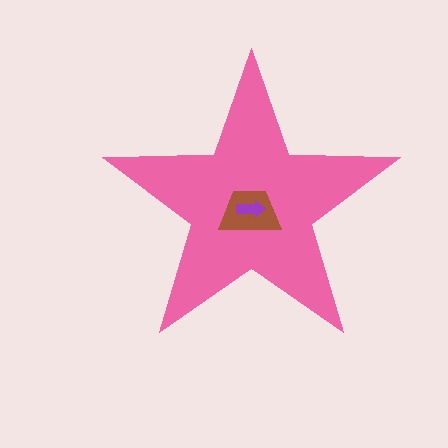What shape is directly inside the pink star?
The brown trapezoid.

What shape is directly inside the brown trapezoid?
The purple arrow.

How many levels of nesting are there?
3.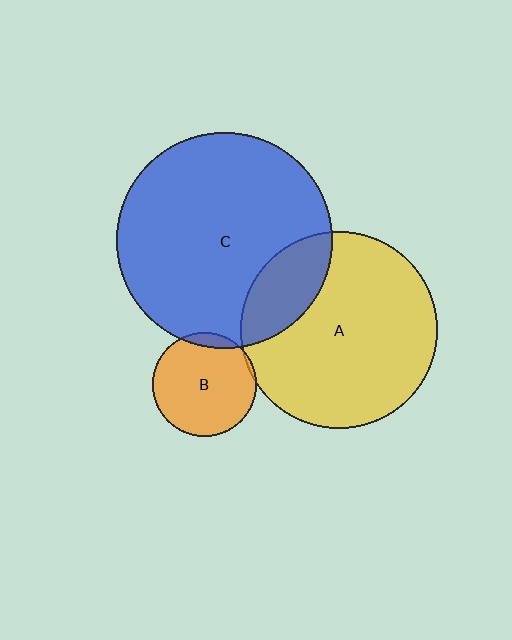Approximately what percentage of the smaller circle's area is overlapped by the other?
Approximately 20%.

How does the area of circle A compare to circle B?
Approximately 3.6 times.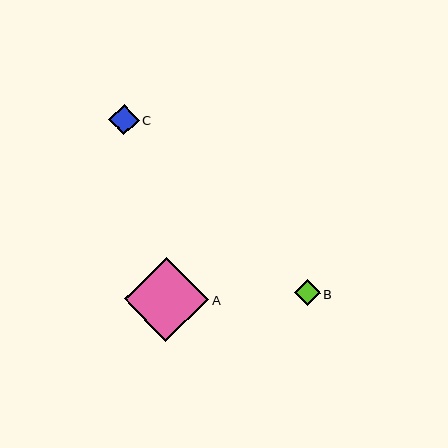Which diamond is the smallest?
Diamond B is the smallest with a size of approximately 26 pixels.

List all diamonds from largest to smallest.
From largest to smallest: A, C, B.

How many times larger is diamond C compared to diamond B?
Diamond C is approximately 1.2 times the size of diamond B.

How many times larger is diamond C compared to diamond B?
Diamond C is approximately 1.2 times the size of diamond B.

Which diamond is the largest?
Diamond A is the largest with a size of approximately 84 pixels.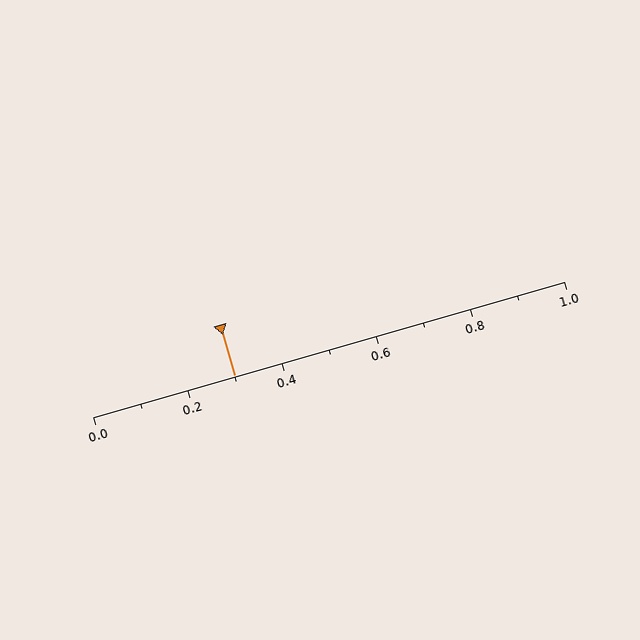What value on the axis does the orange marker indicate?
The marker indicates approximately 0.3.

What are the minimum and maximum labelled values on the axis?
The axis runs from 0.0 to 1.0.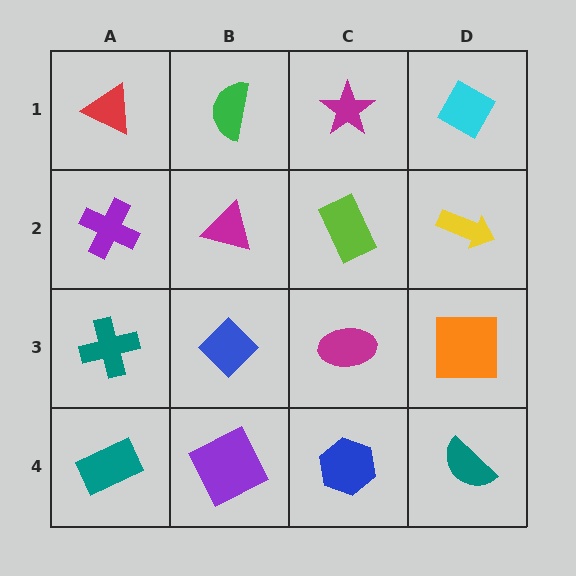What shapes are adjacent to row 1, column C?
A lime rectangle (row 2, column C), a green semicircle (row 1, column B), a cyan diamond (row 1, column D).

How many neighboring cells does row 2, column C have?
4.